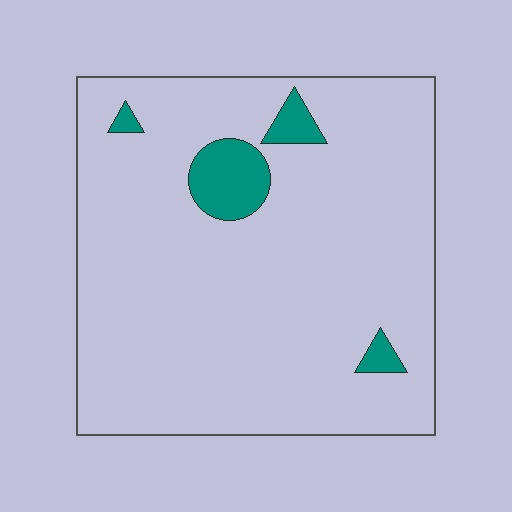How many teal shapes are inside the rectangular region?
4.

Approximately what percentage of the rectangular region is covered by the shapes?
Approximately 5%.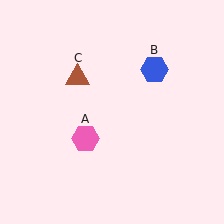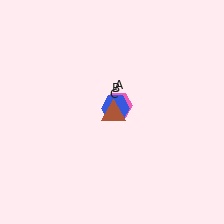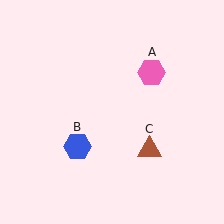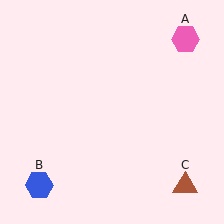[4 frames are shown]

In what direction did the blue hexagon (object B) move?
The blue hexagon (object B) moved down and to the left.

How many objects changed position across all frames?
3 objects changed position: pink hexagon (object A), blue hexagon (object B), brown triangle (object C).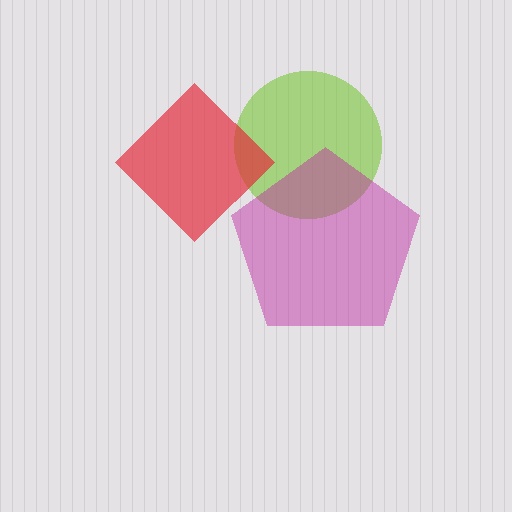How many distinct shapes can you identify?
There are 3 distinct shapes: a lime circle, a red diamond, a magenta pentagon.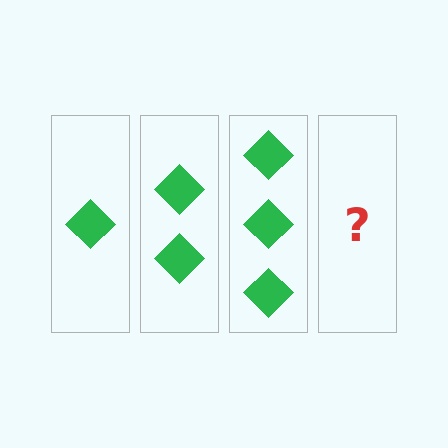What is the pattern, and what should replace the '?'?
The pattern is that each step adds one more diamond. The '?' should be 4 diamonds.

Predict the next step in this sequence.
The next step is 4 diamonds.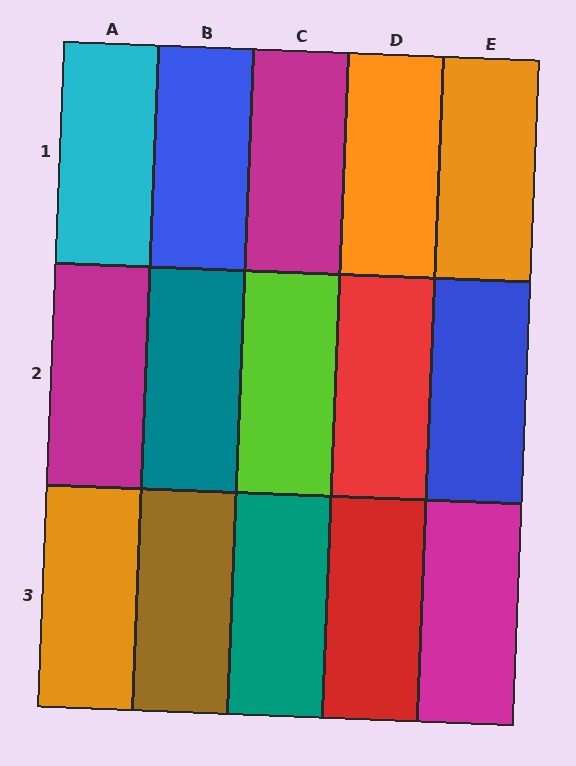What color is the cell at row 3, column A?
Orange.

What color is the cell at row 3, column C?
Teal.